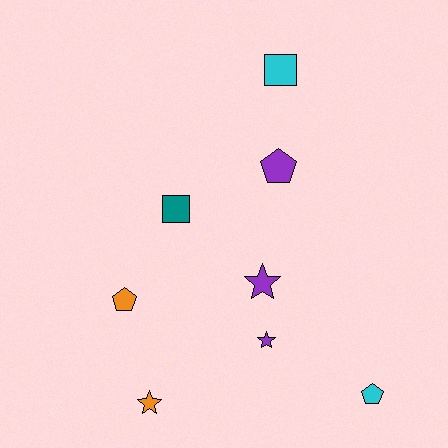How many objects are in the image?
There are 8 objects.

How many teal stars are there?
There are no teal stars.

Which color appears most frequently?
Purple, with 3 objects.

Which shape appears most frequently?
Pentagon, with 3 objects.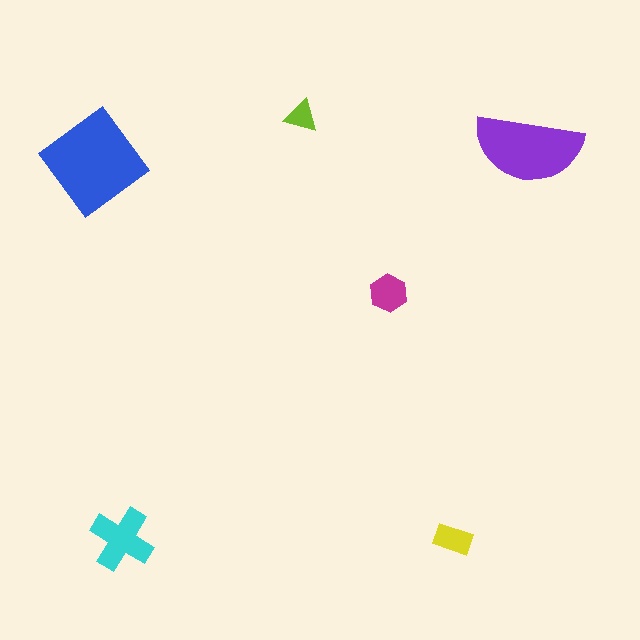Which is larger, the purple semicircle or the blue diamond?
The blue diamond.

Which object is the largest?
The blue diamond.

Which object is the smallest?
The lime triangle.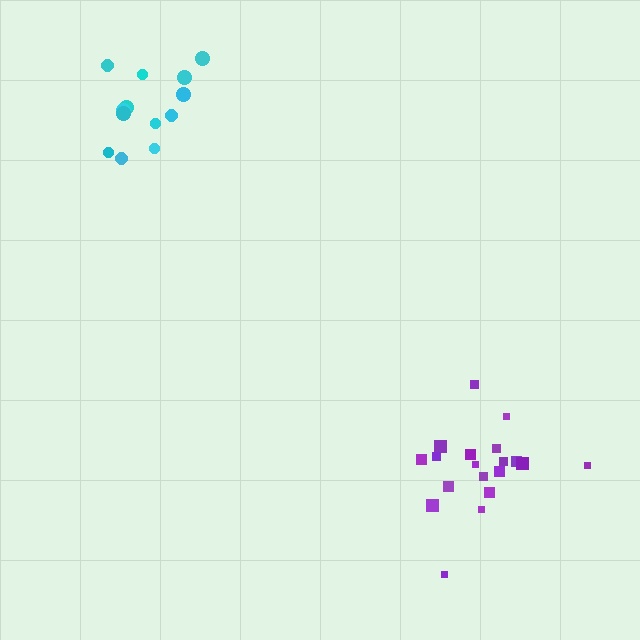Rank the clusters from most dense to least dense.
cyan, purple.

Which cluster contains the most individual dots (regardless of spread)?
Purple (19).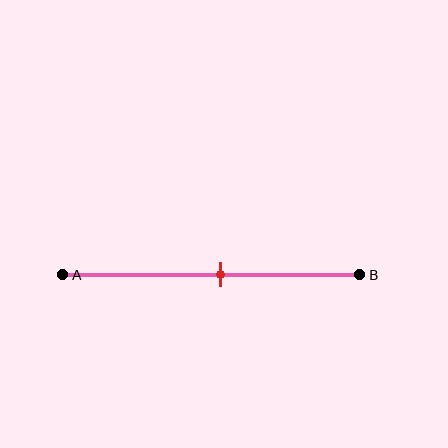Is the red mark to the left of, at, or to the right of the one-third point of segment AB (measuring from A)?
The red mark is to the right of the one-third point of segment AB.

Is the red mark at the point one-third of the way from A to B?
No, the mark is at about 55% from A, not at the 33% one-third point.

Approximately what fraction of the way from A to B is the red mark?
The red mark is approximately 55% of the way from A to B.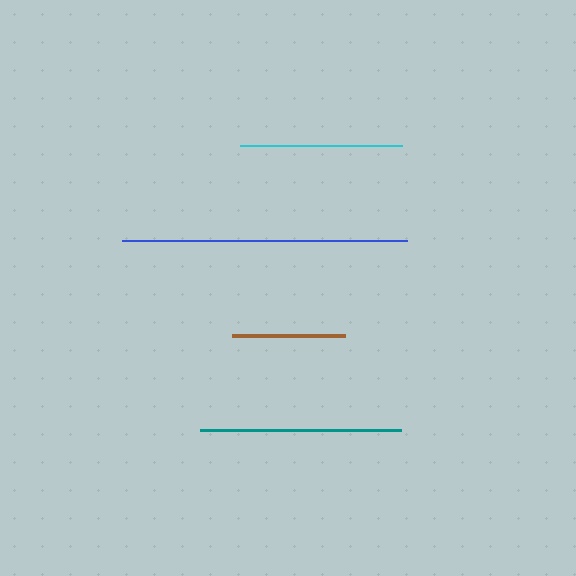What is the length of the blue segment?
The blue segment is approximately 286 pixels long.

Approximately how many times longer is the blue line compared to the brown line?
The blue line is approximately 2.5 times the length of the brown line.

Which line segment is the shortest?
The brown line is the shortest at approximately 113 pixels.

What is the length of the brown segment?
The brown segment is approximately 113 pixels long.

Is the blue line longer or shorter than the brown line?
The blue line is longer than the brown line.